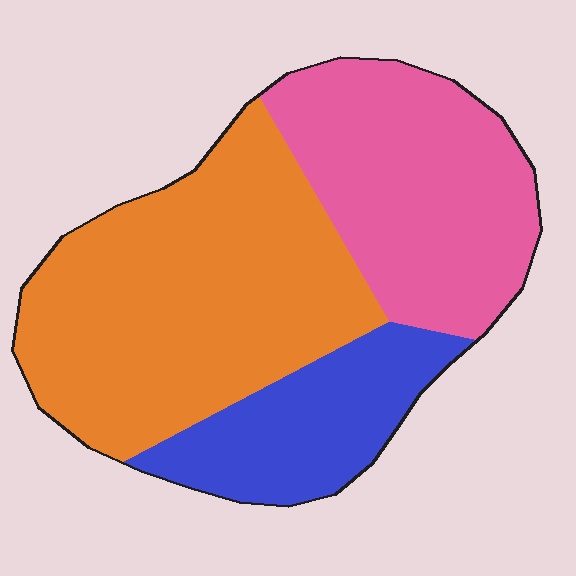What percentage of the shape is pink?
Pink takes up about one third (1/3) of the shape.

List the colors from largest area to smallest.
From largest to smallest: orange, pink, blue.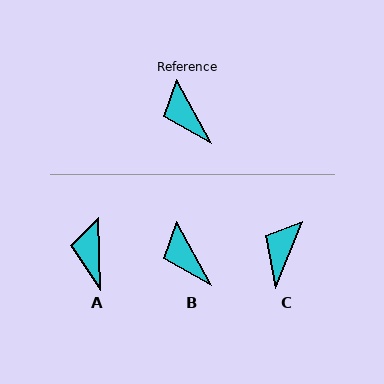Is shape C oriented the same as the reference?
No, it is off by about 51 degrees.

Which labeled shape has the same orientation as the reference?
B.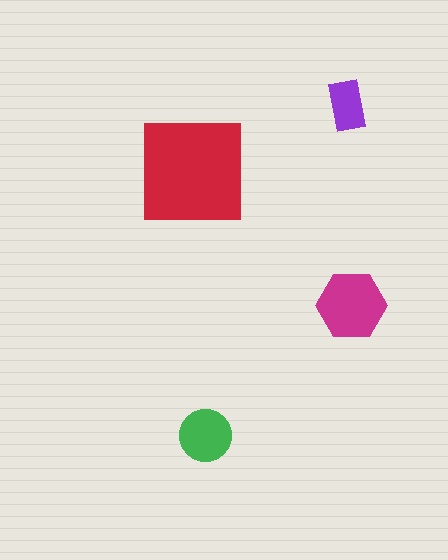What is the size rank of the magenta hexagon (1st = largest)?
2nd.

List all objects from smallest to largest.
The purple rectangle, the green circle, the magenta hexagon, the red square.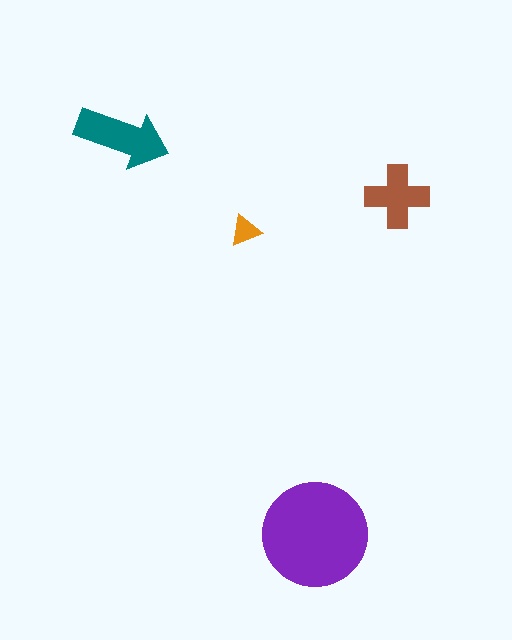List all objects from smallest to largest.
The orange triangle, the brown cross, the teal arrow, the purple circle.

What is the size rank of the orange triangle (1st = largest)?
4th.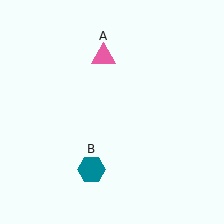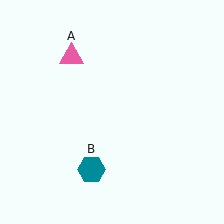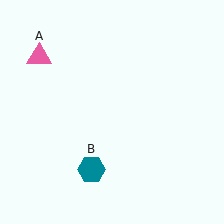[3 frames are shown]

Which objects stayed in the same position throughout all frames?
Teal hexagon (object B) remained stationary.